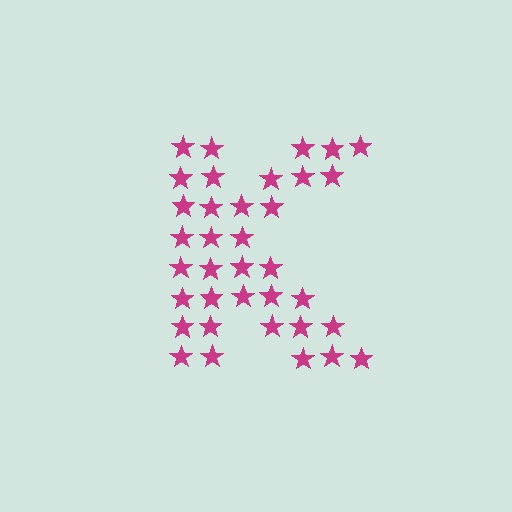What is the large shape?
The large shape is the letter K.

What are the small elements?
The small elements are stars.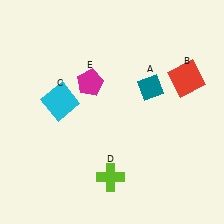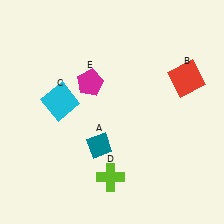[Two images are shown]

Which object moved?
The teal diamond (A) moved down.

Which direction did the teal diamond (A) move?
The teal diamond (A) moved down.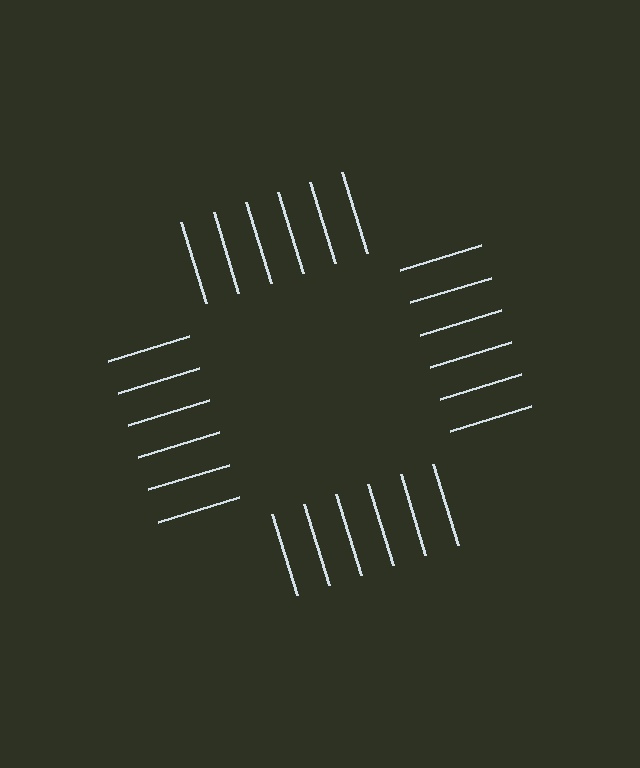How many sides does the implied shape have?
4 sides — the line-ends trace a square.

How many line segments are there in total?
24 — 6 along each of the 4 edges.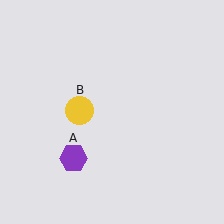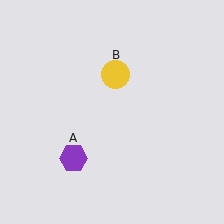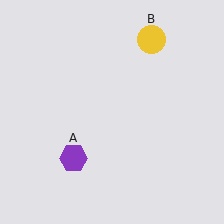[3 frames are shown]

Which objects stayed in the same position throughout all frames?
Purple hexagon (object A) remained stationary.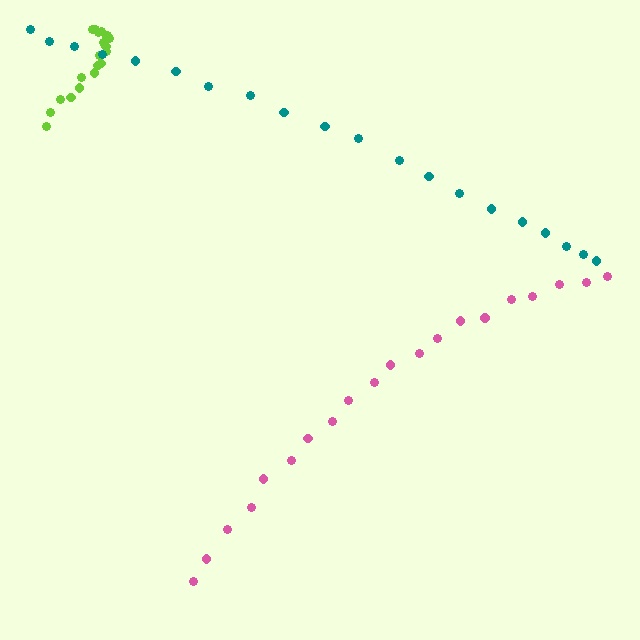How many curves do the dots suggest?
There are 3 distinct paths.